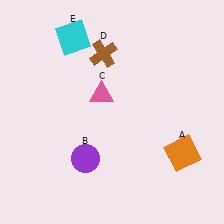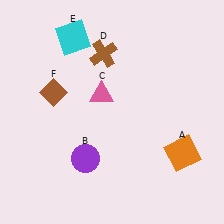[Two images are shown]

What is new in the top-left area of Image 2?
A brown diamond (F) was added in the top-left area of Image 2.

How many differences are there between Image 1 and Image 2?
There is 1 difference between the two images.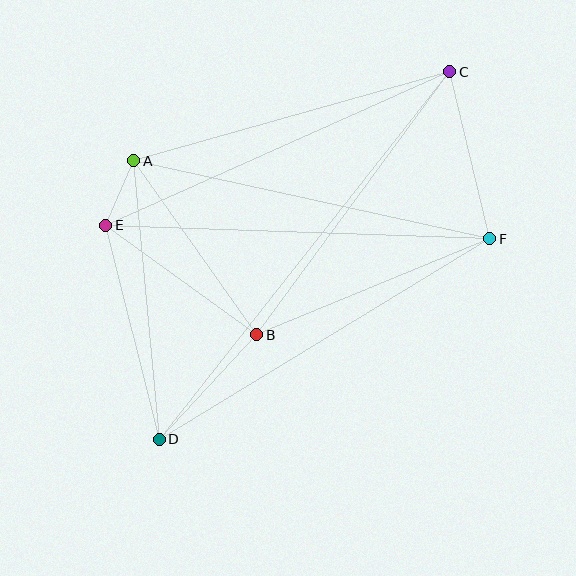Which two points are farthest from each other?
Points C and D are farthest from each other.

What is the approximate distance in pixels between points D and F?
The distance between D and F is approximately 386 pixels.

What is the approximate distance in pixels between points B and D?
The distance between B and D is approximately 143 pixels.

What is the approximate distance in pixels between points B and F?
The distance between B and F is approximately 252 pixels.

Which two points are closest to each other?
Points A and E are closest to each other.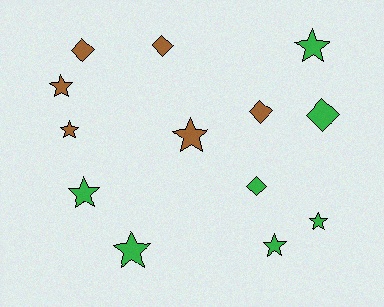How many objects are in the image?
There are 13 objects.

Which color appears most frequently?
Green, with 7 objects.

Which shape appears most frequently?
Star, with 8 objects.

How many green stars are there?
There are 5 green stars.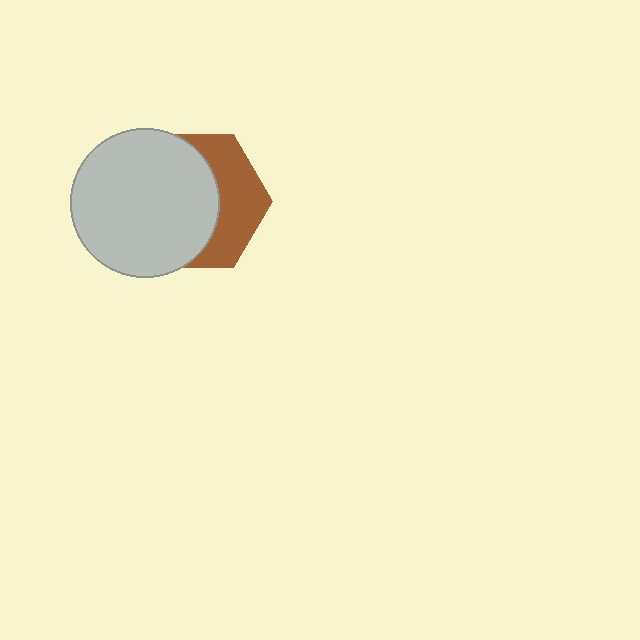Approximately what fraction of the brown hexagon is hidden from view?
Roughly 61% of the brown hexagon is hidden behind the light gray circle.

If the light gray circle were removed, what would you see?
You would see the complete brown hexagon.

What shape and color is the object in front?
The object in front is a light gray circle.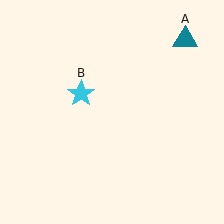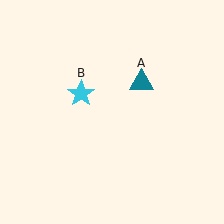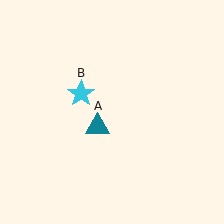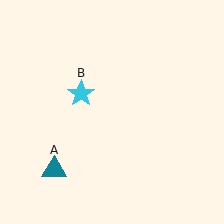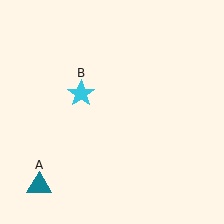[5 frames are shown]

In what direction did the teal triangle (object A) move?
The teal triangle (object A) moved down and to the left.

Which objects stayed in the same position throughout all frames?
Cyan star (object B) remained stationary.